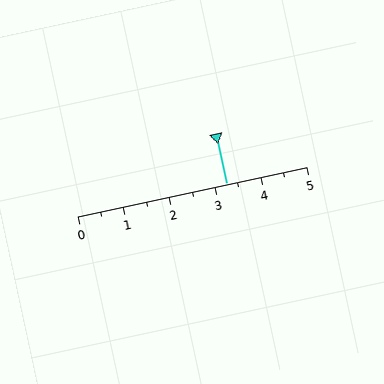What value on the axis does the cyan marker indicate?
The marker indicates approximately 3.2.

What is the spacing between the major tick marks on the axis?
The major ticks are spaced 1 apart.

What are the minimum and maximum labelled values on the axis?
The axis runs from 0 to 5.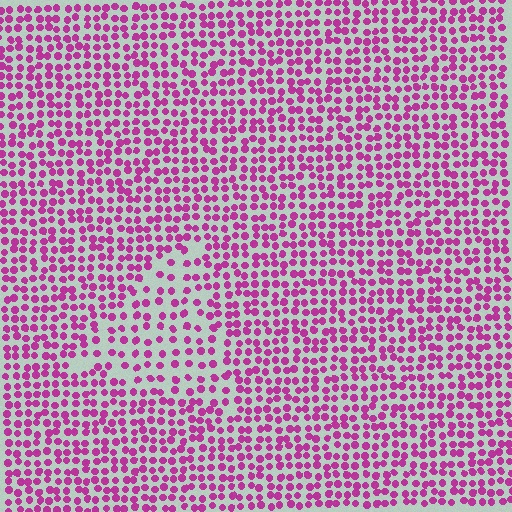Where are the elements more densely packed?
The elements are more densely packed outside the triangle boundary.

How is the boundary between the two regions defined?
The boundary is defined by a change in element density (approximately 1.8x ratio). All elements are the same color, size, and shape.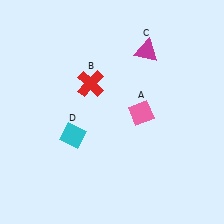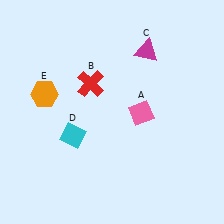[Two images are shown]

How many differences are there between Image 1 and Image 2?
There is 1 difference between the two images.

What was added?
An orange hexagon (E) was added in Image 2.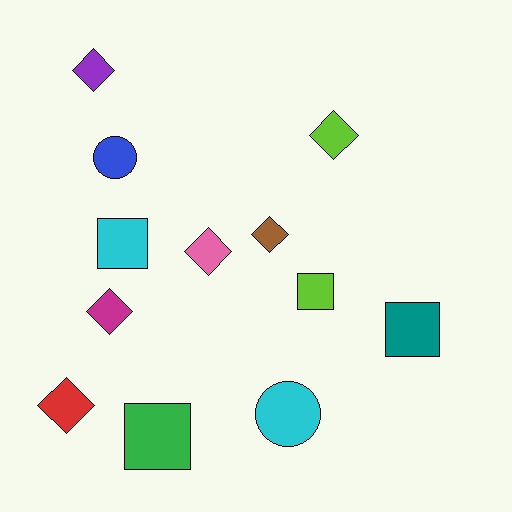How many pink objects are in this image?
There is 1 pink object.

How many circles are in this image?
There are 2 circles.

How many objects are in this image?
There are 12 objects.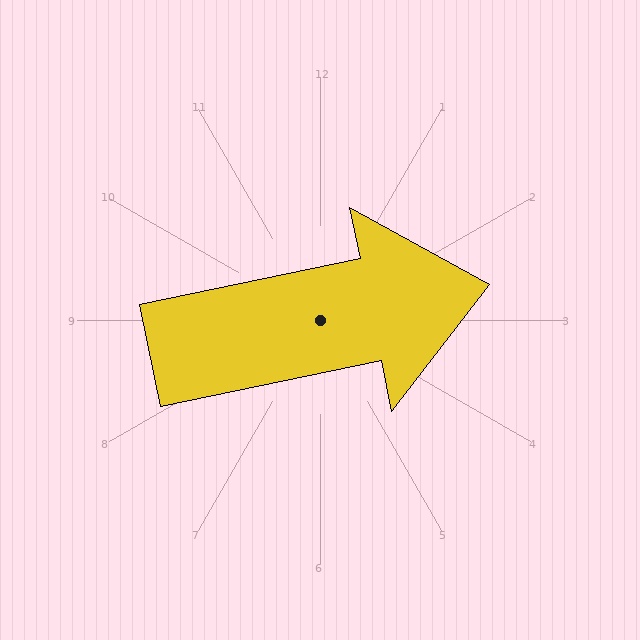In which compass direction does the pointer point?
East.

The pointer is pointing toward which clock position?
Roughly 3 o'clock.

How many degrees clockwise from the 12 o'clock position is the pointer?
Approximately 78 degrees.